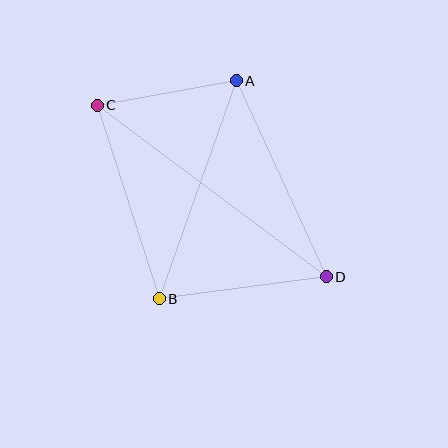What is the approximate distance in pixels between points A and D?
The distance between A and D is approximately 215 pixels.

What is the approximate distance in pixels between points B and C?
The distance between B and C is approximately 203 pixels.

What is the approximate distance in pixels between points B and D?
The distance between B and D is approximately 168 pixels.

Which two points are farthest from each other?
Points C and D are farthest from each other.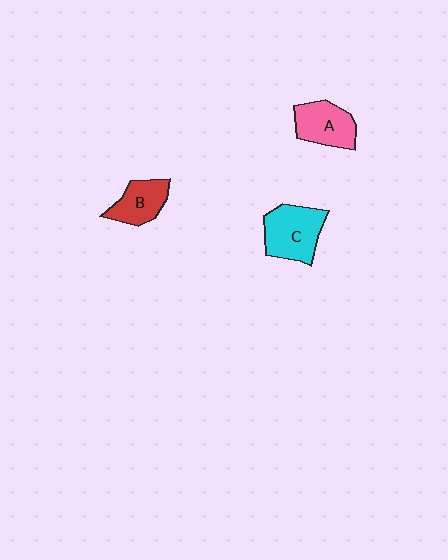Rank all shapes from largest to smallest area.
From largest to smallest: C (cyan), A (pink), B (red).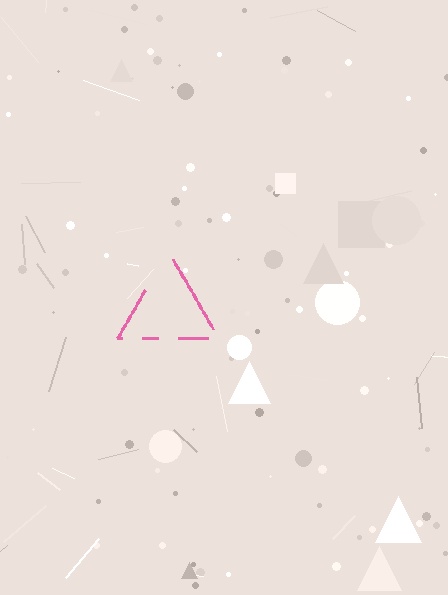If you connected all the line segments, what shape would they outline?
They would outline a triangle.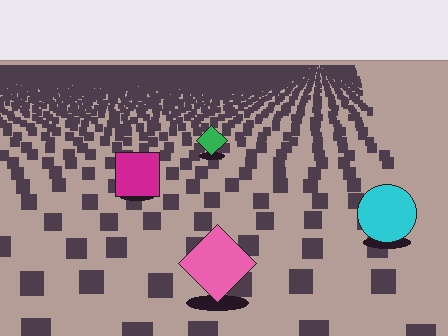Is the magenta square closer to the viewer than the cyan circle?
No. The cyan circle is closer — you can tell from the texture gradient: the ground texture is coarser near it.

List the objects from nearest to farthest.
From nearest to farthest: the pink diamond, the cyan circle, the magenta square, the green diamond.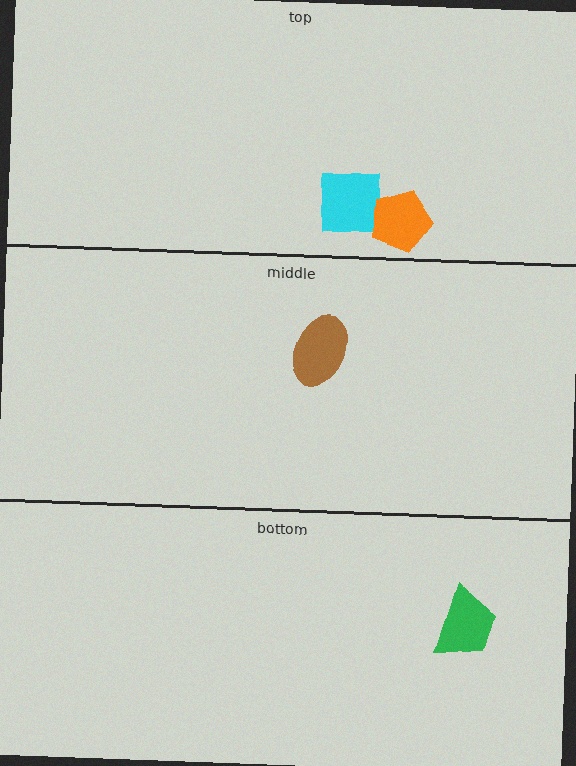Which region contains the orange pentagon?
The top region.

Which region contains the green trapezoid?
The bottom region.